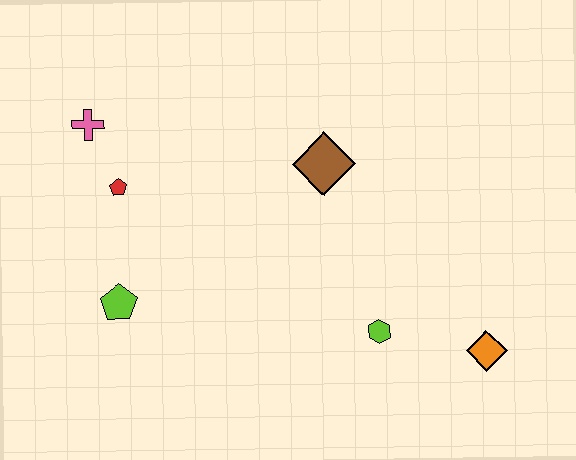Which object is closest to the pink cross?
The red pentagon is closest to the pink cross.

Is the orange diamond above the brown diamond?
No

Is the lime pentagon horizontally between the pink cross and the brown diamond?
Yes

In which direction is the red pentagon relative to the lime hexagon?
The red pentagon is to the left of the lime hexagon.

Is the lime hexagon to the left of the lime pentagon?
No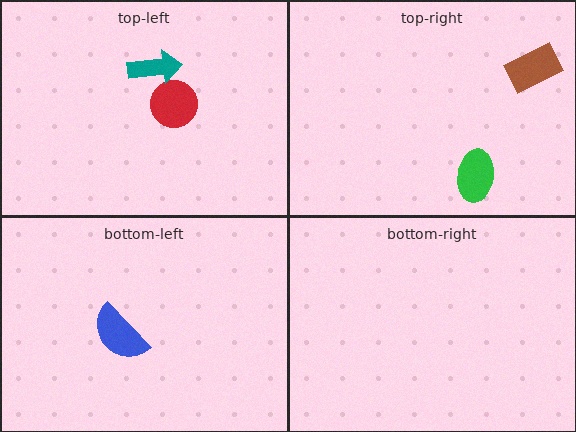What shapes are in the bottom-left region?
The blue semicircle.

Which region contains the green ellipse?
The top-right region.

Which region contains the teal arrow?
The top-left region.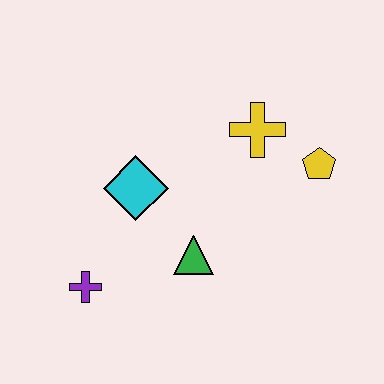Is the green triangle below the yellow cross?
Yes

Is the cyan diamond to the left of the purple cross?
No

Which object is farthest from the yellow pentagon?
The purple cross is farthest from the yellow pentagon.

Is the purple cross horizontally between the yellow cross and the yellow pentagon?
No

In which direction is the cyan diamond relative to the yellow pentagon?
The cyan diamond is to the left of the yellow pentagon.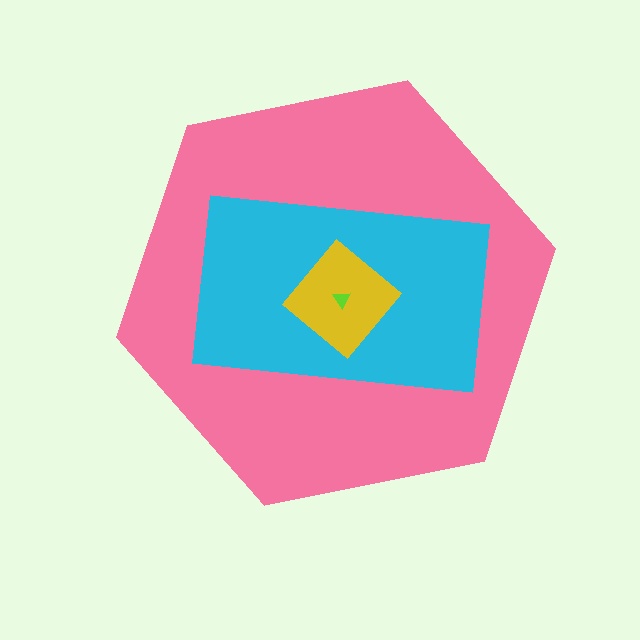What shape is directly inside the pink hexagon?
The cyan rectangle.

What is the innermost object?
The lime triangle.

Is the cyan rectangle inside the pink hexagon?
Yes.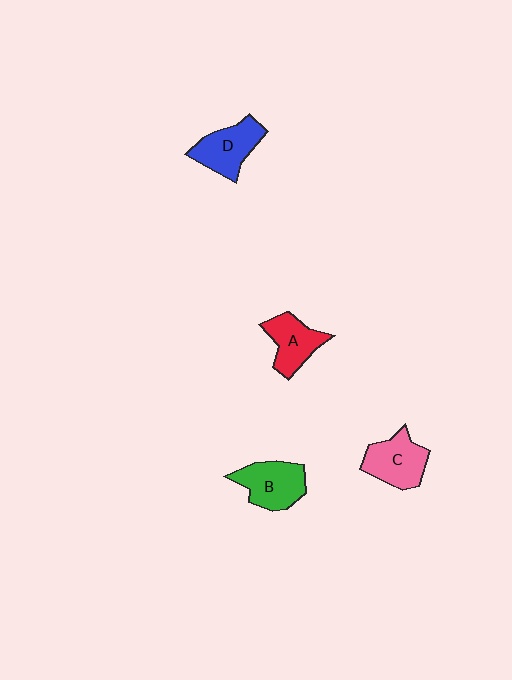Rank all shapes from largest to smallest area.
From largest to smallest: B (green), C (pink), D (blue), A (red).